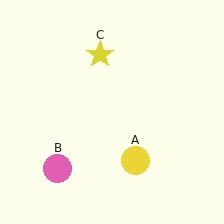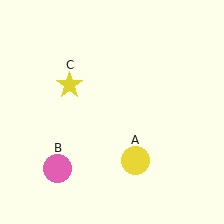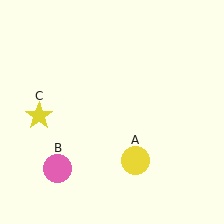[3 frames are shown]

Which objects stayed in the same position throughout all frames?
Yellow circle (object A) and pink circle (object B) remained stationary.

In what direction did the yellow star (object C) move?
The yellow star (object C) moved down and to the left.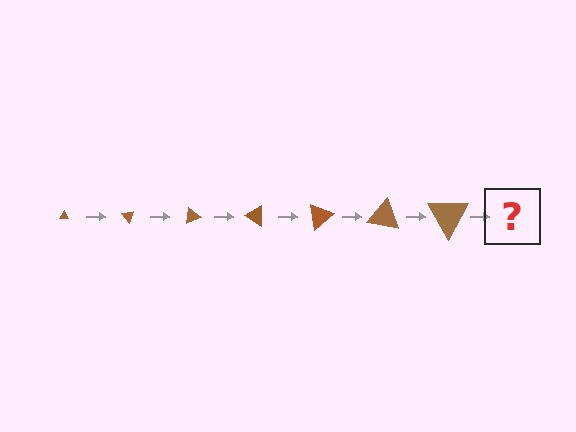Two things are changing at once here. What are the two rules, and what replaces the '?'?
The two rules are that the triangle grows larger each step and it rotates 50 degrees each step. The '?' should be a triangle, larger than the previous one and rotated 350 degrees from the start.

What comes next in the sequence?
The next element should be a triangle, larger than the previous one and rotated 350 degrees from the start.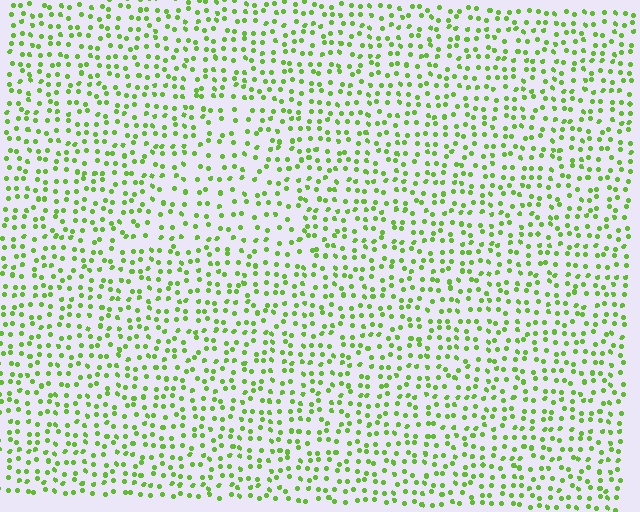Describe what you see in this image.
The image contains small lime elements arranged at two different densities. A triangle-shaped region is visible where the elements are less densely packed than the surrounding area.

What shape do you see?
I see a triangle.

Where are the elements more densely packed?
The elements are more densely packed outside the triangle boundary.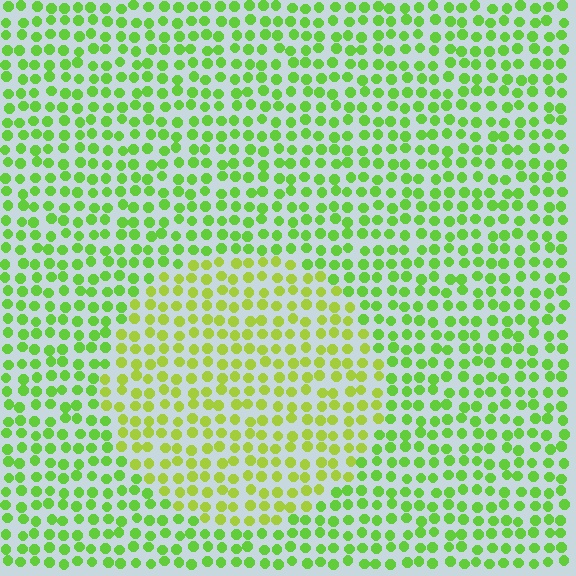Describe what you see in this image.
The image is filled with small lime elements in a uniform arrangement. A circle-shaped region is visible where the elements are tinted to a slightly different hue, forming a subtle color boundary.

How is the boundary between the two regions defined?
The boundary is defined purely by a slight shift in hue (about 27 degrees). Spacing, size, and orientation are identical on both sides.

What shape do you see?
I see a circle.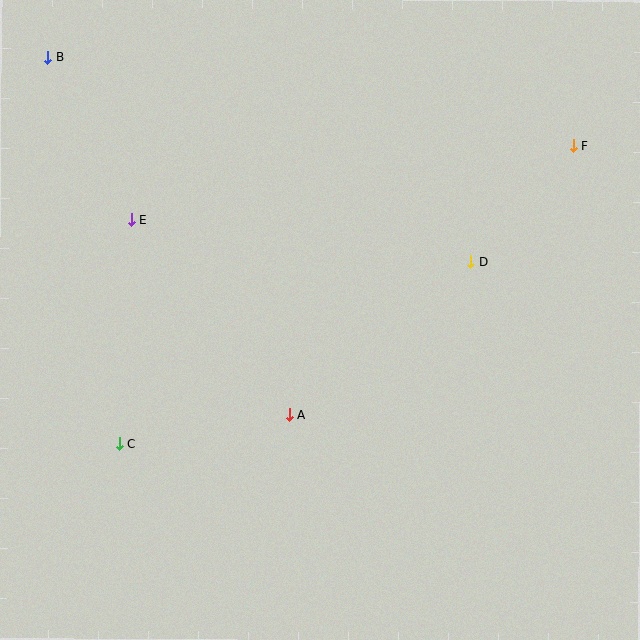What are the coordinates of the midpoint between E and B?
The midpoint between E and B is at (89, 139).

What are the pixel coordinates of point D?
Point D is at (471, 262).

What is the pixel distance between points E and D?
The distance between E and D is 343 pixels.